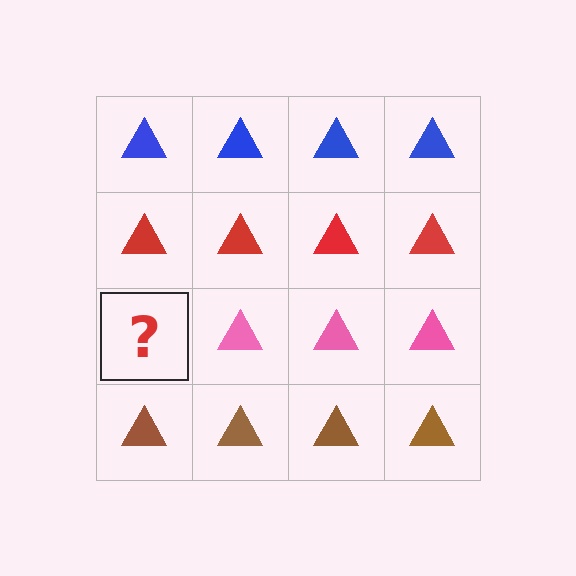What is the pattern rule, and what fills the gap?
The rule is that each row has a consistent color. The gap should be filled with a pink triangle.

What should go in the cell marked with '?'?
The missing cell should contain a pink triangle.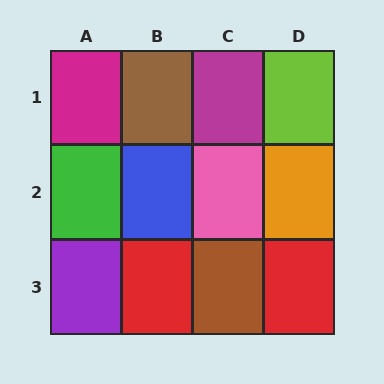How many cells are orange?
1 cell is orange.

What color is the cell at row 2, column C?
Pink.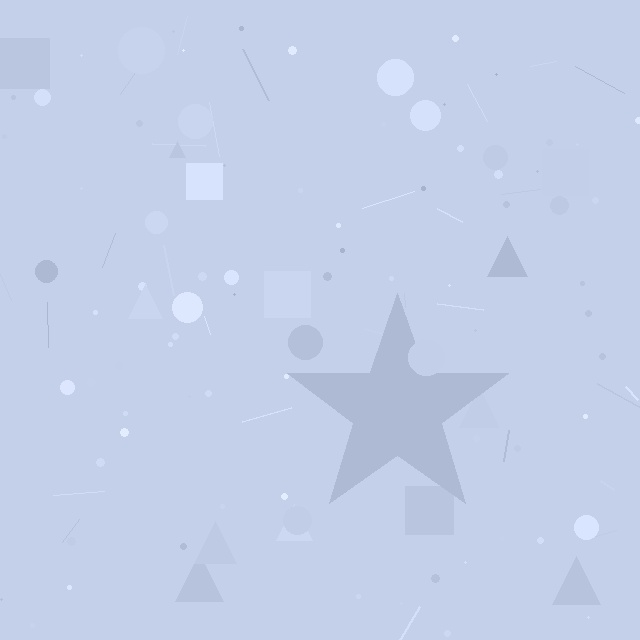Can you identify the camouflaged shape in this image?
The camouflaged shape is a star.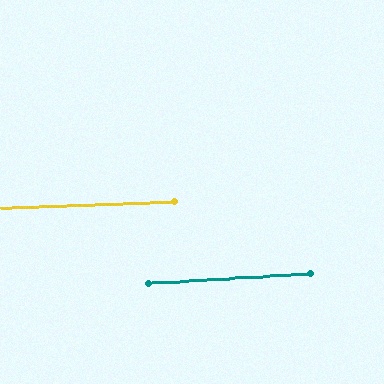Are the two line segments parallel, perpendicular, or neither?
Parallel — their directions differ by only 1.0°.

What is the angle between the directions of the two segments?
Approximately 1 degree.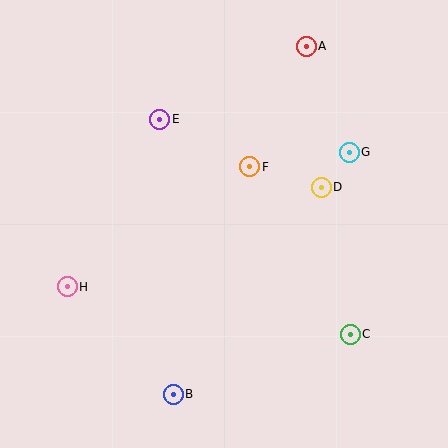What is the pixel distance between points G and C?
The distance between G and C is 182 pixels.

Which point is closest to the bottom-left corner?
Point H is closest to the bottom-left corner.